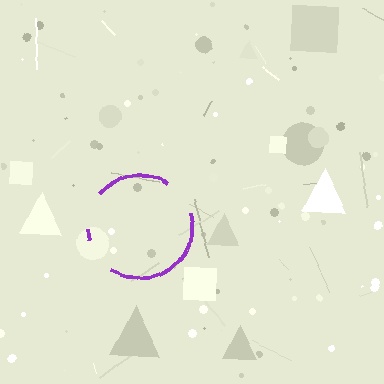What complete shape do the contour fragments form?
The contour fragments form a circle.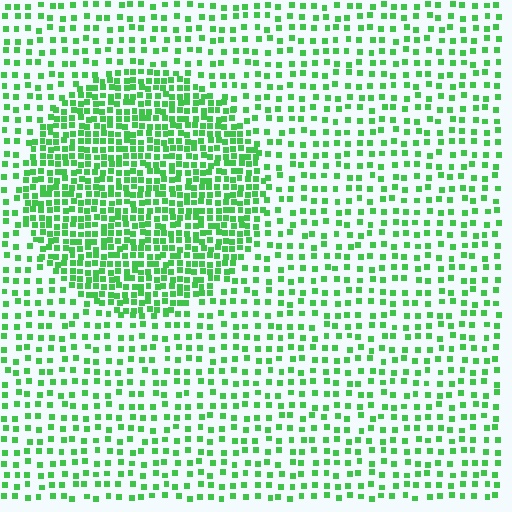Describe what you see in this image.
The image contains small green elements arranged at two different densities. A circle-shaped region is visible where the elements are more densely packed than the surrounding area.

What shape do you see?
I see a circle.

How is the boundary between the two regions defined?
The boundary is defined by a change in element density (approximately 2.2x ratio). All elements are the same color, size, and shape.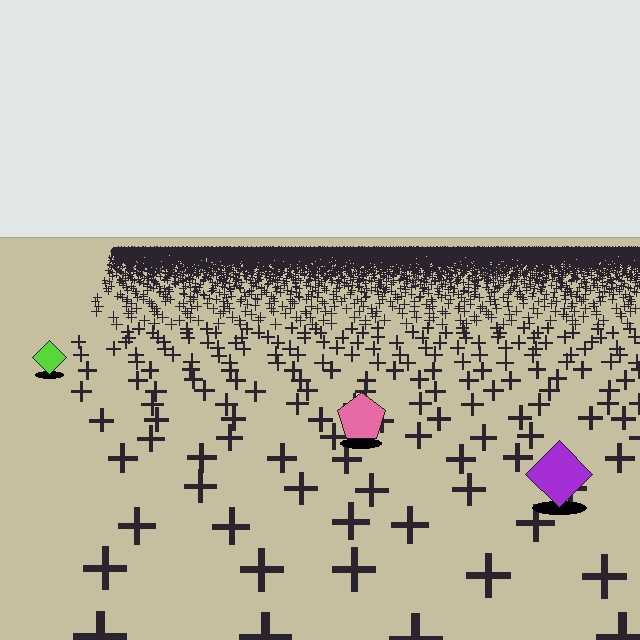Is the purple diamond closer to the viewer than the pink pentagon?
Yes. The purple diamond is closer — you can tell from the texture gradient: the ground texture is coarser near it.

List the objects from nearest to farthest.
From nearest to farthest: the purple diamond, the pink pentagon, the lime diamond.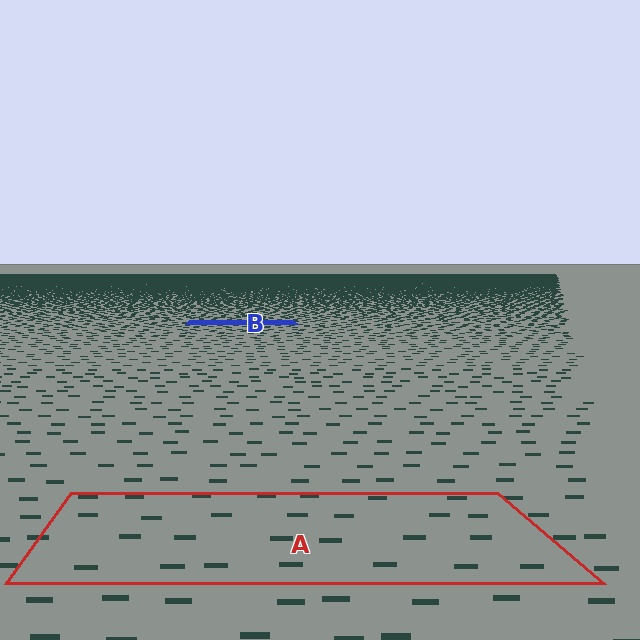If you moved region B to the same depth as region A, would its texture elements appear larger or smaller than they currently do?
They would appear larger. At a closer depth, the same texture elements are projected at a bigger on-screen size.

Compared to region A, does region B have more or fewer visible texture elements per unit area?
Region B has more texture elements per unit area — they are packed more densely because it is farther away.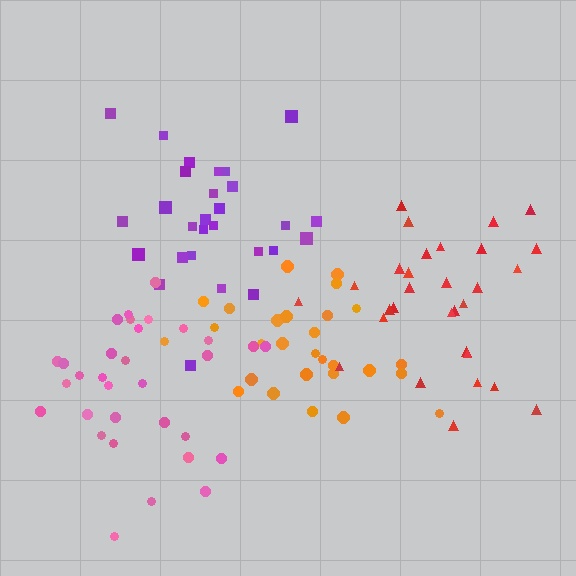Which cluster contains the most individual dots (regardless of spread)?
Pink (32).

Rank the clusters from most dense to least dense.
purple, orange, pink, red.